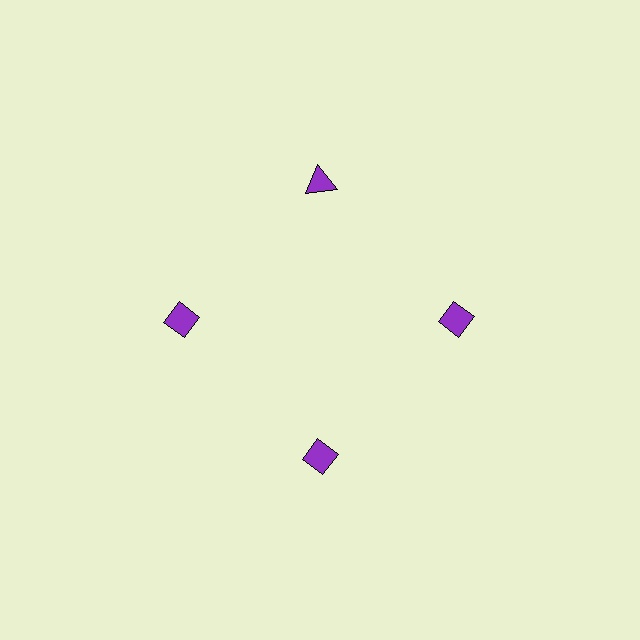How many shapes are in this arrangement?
There are 4 shapes arranged in a ring pattern.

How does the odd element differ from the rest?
It has a different shape: triangle instead of diamond.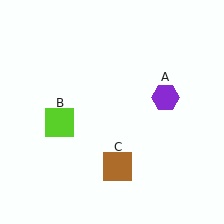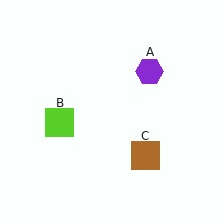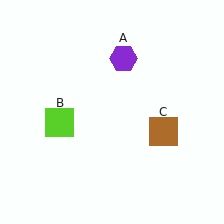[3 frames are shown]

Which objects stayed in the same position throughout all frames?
Lime square (object B) remained stationary.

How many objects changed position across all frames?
2 objects changed position: purple hexagon (object A), brown square (object C).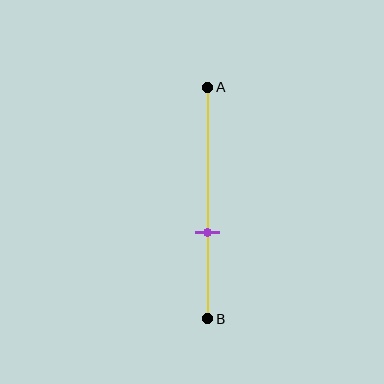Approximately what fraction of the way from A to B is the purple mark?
The purple mark is approximately 65% of the way from A to B.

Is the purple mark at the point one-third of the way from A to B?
No, the mark is at about 65% from A, not at the 33% one-third point.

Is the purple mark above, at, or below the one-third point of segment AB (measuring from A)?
The purple mark is below the one-third point of segment AB.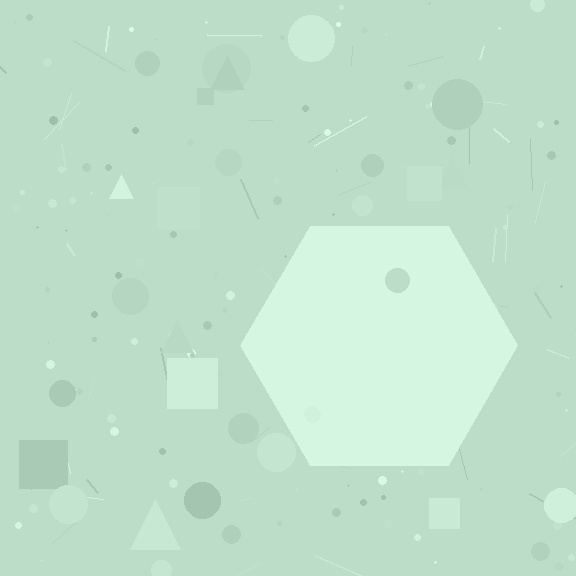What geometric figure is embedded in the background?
A hexagon is embedded in the background.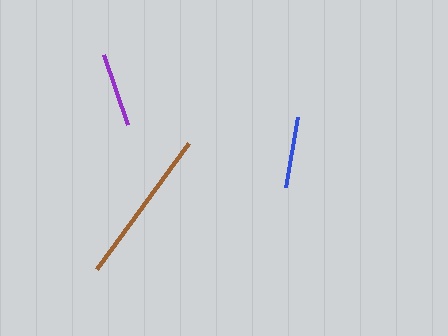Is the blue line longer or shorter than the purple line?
The purple line is longer than the blue line.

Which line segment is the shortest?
The blue line is the shortest at approximately 72 pixels.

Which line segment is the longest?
The brown line is the longest at approximately 156 pixels.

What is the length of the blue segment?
The blue segment is approximately 72 pixels long.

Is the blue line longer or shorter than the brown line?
The brown line is longer than the blue line.